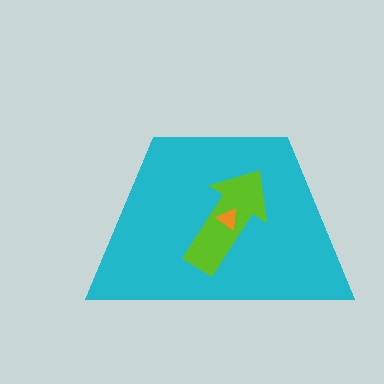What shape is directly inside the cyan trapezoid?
The lime arrow.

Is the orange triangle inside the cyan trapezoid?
Yes.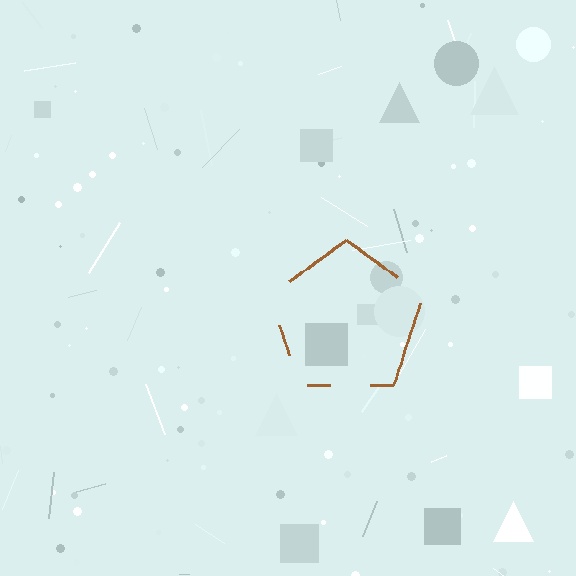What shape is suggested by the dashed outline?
The dashed outline suggests a pentagon.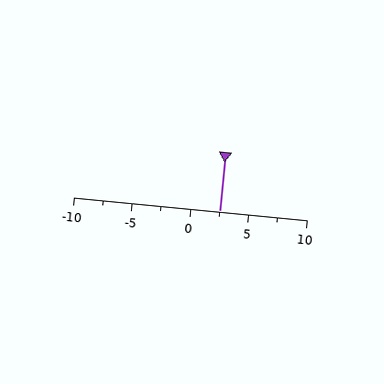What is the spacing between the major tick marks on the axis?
The major ticks are spaced 5 apart.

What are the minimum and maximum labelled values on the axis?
The axis runs from -10 to 10.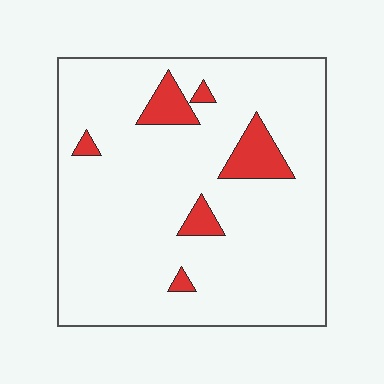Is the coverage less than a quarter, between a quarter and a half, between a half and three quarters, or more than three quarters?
Less than a quarter.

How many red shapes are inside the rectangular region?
6.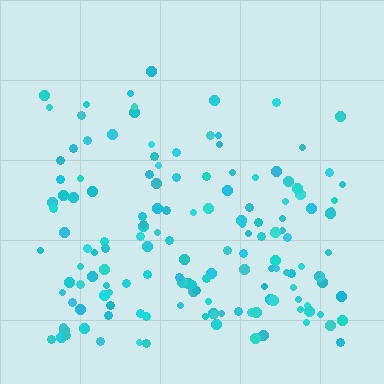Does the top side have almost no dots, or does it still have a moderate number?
Still a moderate number, just noticeably fewer than the bottom.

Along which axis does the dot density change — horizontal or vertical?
Vertical.